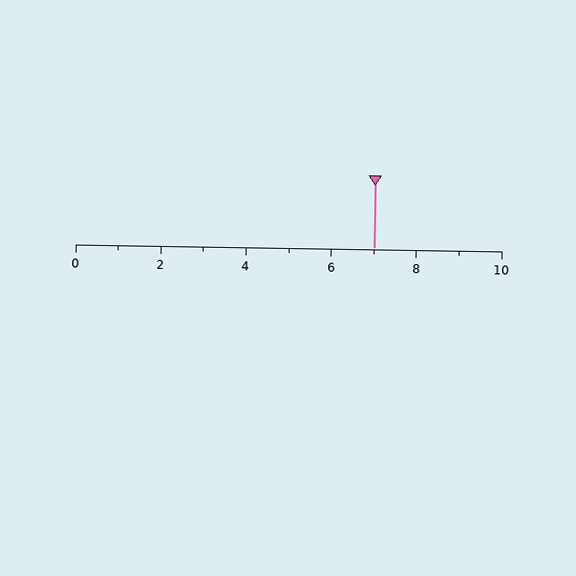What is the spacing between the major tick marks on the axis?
The major ticks are spaced 2 apart.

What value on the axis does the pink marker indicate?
The marker indicates approximately 7.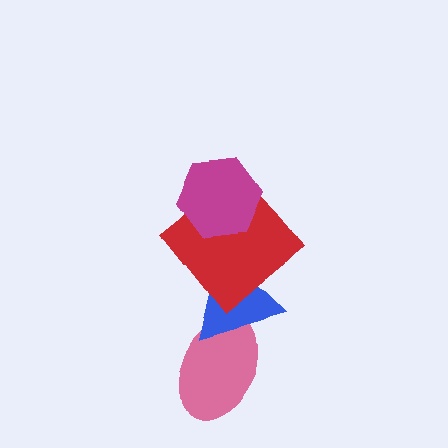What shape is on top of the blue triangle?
The red diamond is on top of the blue triangle.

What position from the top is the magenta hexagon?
The magenta hexagon is 1st from the top.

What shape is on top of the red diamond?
The magenta hexagon is on top of the red diamond.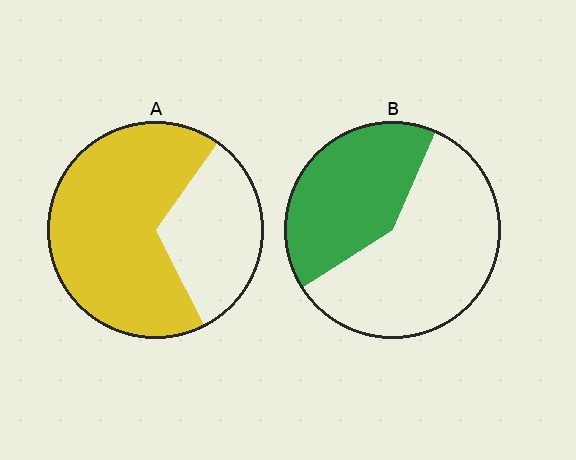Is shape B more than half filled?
No.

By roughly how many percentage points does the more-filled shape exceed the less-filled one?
By roughly 25 percentage points (A over B).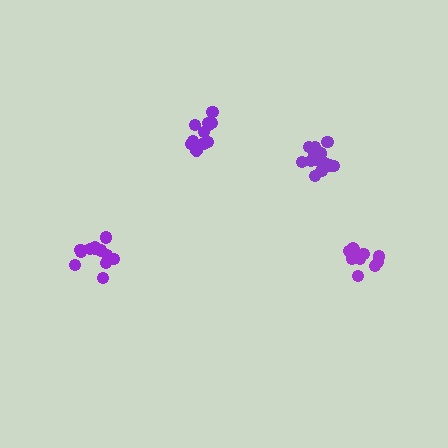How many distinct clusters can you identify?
There are 4 distinct clusters.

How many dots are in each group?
Group 1: 11 dots, Group 2: 11 dots, Group 3: 15 dots, Group 4: 12 dots (49 total).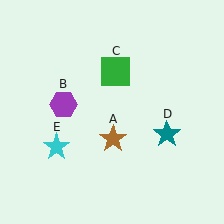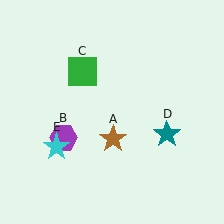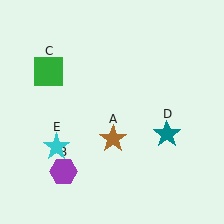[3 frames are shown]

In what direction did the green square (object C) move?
The green square (object C) moved left.